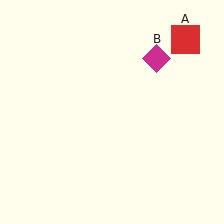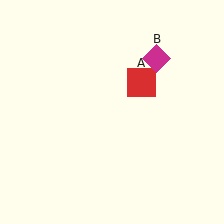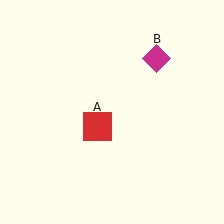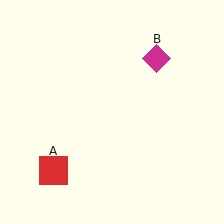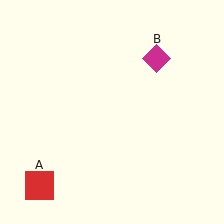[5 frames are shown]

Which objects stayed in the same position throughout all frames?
Magenta diamond (object B) remained stationary.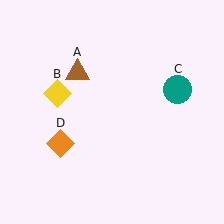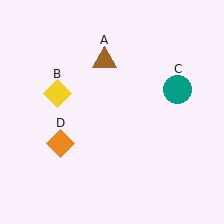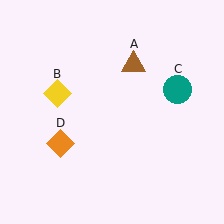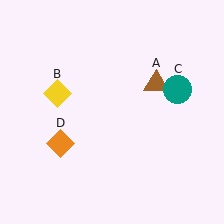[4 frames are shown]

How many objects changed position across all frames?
1 object changed position: brown triangle (object A).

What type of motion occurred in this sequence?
The brown triangle (object A) rotated clockwise around the center of the scene.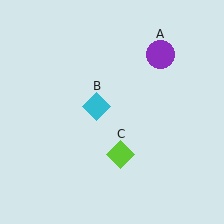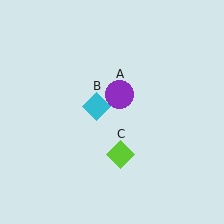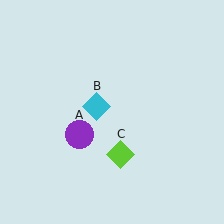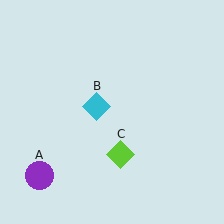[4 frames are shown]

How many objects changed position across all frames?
1 object changed position: purple circle (object A).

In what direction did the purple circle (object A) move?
The purple circle (object A) moved down and to the left.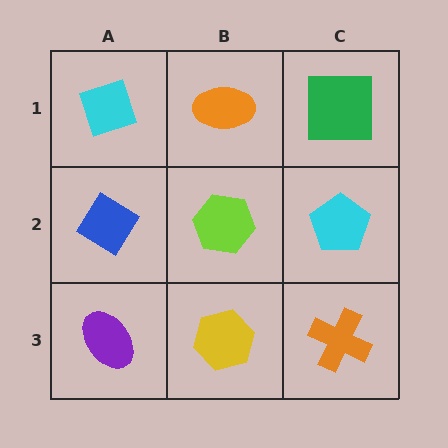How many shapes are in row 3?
3 shapes.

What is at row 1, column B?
An orange ellipse.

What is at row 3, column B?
A yellow hexagon.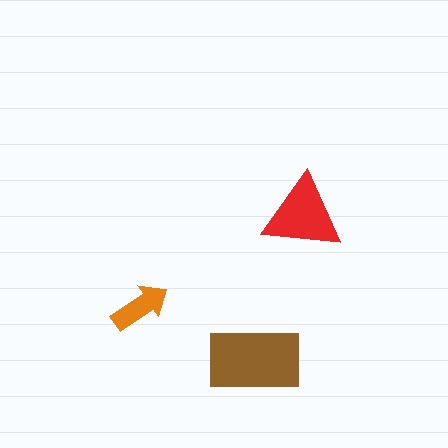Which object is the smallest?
The orange arrow.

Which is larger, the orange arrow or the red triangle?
The red triangle.